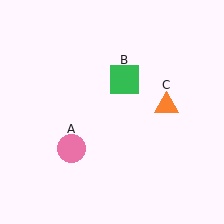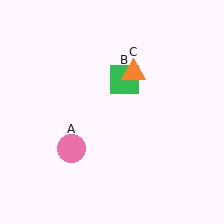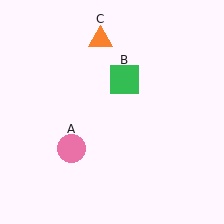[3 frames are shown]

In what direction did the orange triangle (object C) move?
The orange triangle (object C) moved up and to the left.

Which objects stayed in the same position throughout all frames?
Pink circle (object A) and green square (object B) remained stationary.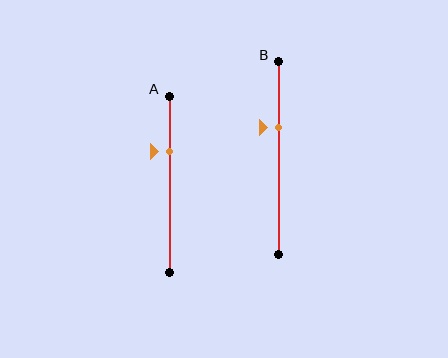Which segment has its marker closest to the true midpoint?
Segment B has its marker closest to the true midpoint.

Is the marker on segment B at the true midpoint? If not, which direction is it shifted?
No, the marker on segment B is shifted upward by about 16% of the segment length.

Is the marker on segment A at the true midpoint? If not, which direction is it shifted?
No, the marker on segment A is shifted upward by about 19% of the segment length.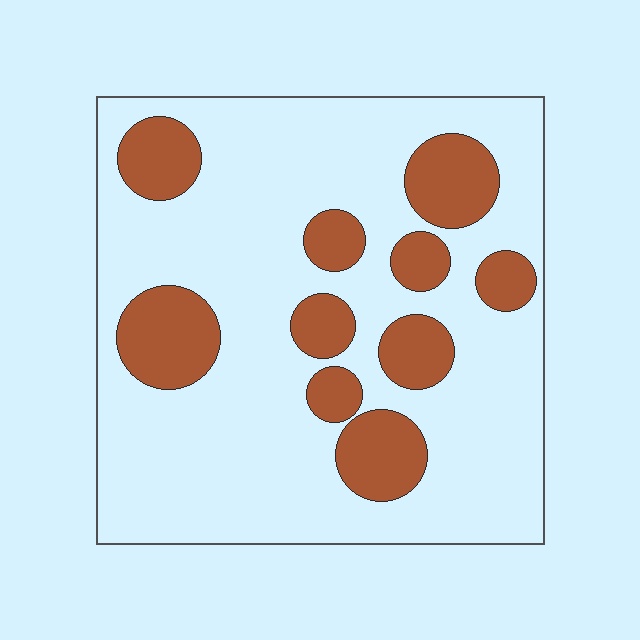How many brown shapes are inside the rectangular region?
10.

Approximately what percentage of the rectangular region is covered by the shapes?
Approximately 25%.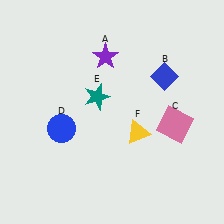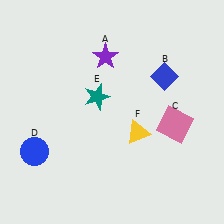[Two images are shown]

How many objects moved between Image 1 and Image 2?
1 object moved between the two images.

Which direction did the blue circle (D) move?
The blue circle (D) moved left.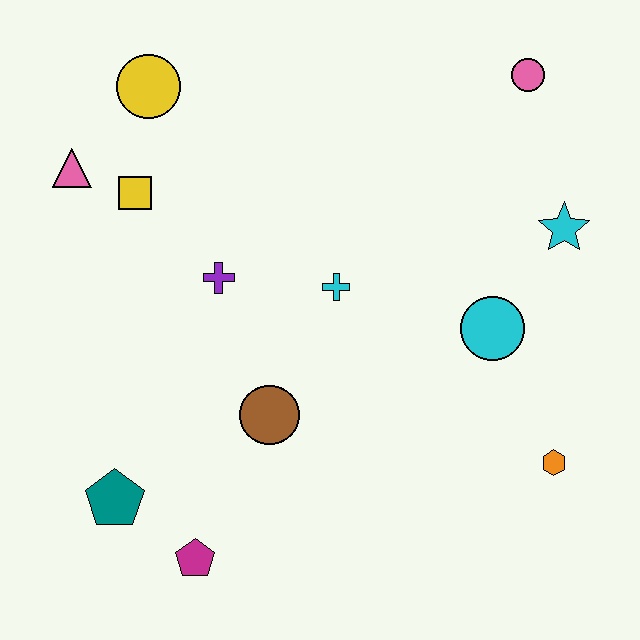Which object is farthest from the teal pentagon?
The pink circle is farthest from the teal pentagon.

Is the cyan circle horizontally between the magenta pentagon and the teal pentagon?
No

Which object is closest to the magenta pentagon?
The teal pentagon is closest to the magenta pentagon.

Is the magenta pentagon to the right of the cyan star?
No